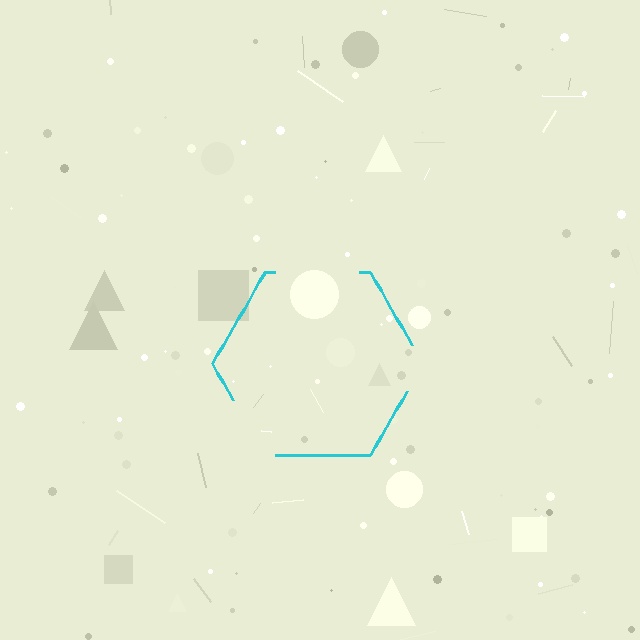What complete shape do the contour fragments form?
The contour fragments form a hexagon.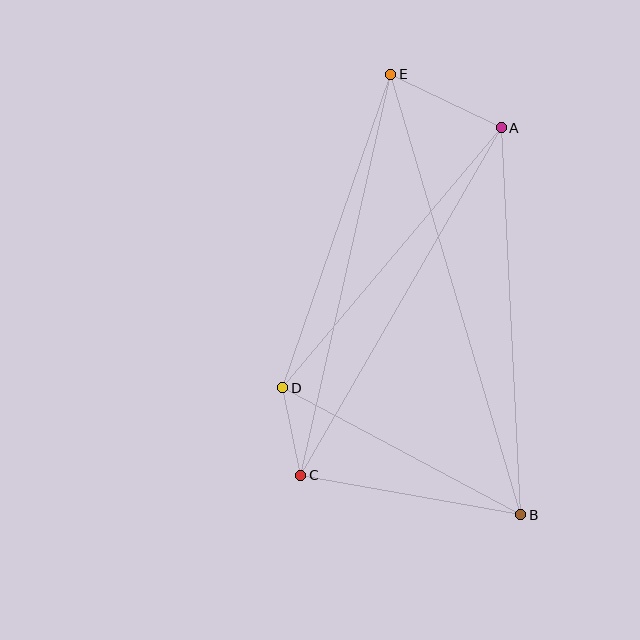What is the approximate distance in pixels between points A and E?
The distance between A and E is approximately 123 pixels.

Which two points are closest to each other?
Points C and D are closest to each other.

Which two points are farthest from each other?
Points B and E are farthest from each other.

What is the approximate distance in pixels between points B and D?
The distance between B and D is approximately 270 pixels.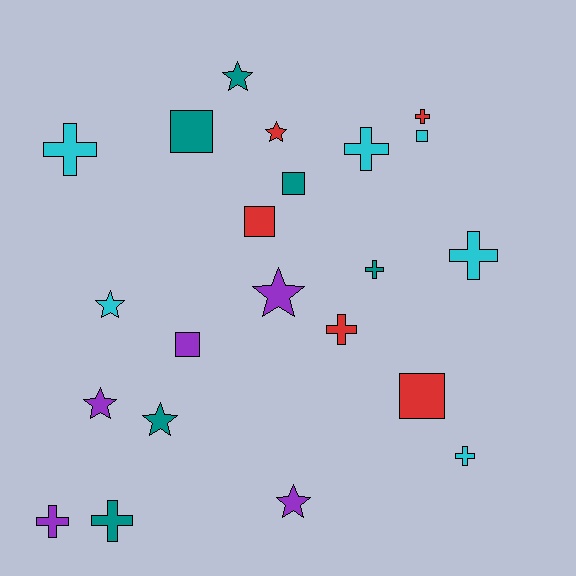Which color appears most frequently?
Teal, with 6 objects.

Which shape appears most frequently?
Cross, with 9 objects.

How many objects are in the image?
There are 22 objects.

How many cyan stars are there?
There is 1 cyan star.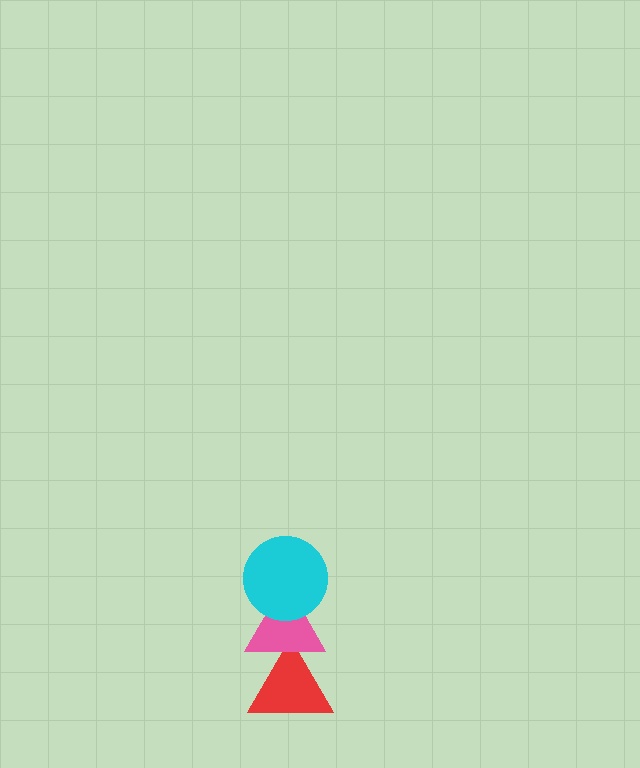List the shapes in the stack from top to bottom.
From top to bottom: the cyan circle, the pink triangle, the red triangle.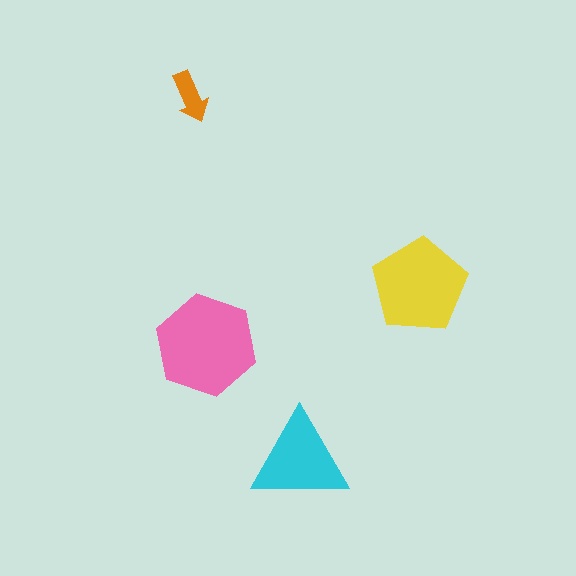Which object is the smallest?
The orange arrow.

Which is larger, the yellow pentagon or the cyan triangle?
The yellow pentagon.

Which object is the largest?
The pink hexagon.